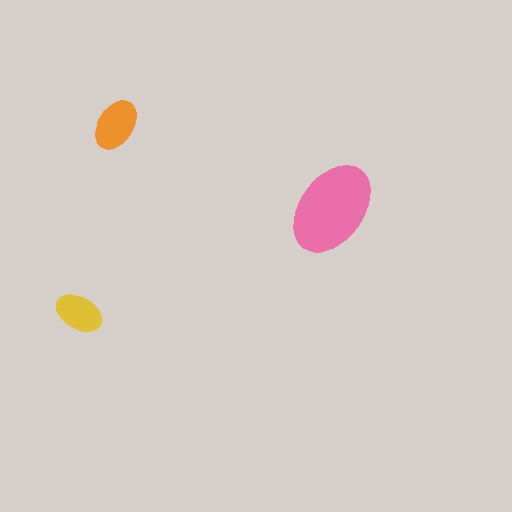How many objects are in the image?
There are 3 objects in the image.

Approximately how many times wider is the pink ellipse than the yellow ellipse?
About 2 times wider.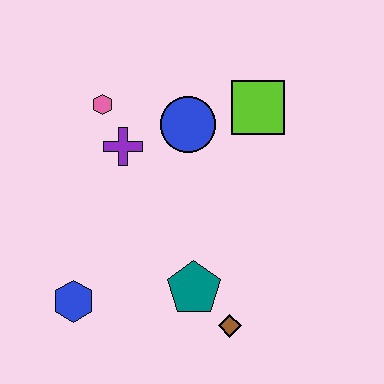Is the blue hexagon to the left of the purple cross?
Yes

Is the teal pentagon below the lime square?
Yes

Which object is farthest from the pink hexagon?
The brown diamond is farthest from the pink hexagon.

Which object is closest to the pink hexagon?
The purple cross is closest to the pink hexagon.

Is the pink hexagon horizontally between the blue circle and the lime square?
No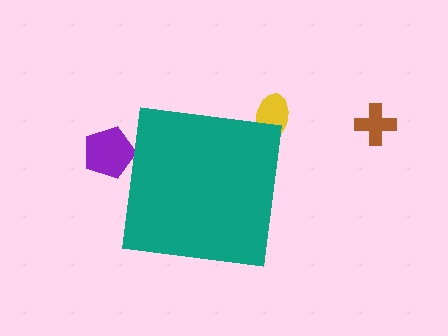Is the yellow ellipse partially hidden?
Yes, the yellow ellipse is partially hidden behind the teal square.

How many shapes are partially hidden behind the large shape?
2 shapes are partially hidden.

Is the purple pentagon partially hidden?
Yes, the purple pentagon is partially hidden behind the teal square.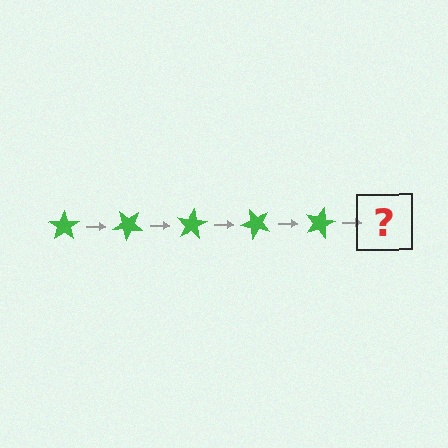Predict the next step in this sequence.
The next step is a green star rotated 200 degrees.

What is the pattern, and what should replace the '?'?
The pattern is that the star rotates 40 degrees each step. The '?' should be a green star rotated 200 degrees.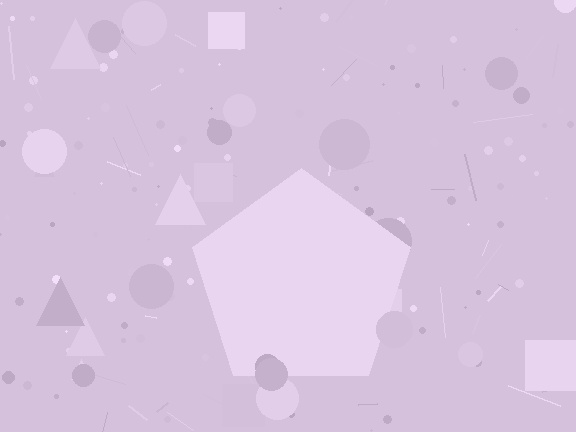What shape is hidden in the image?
A pentagon is hidden in the image.